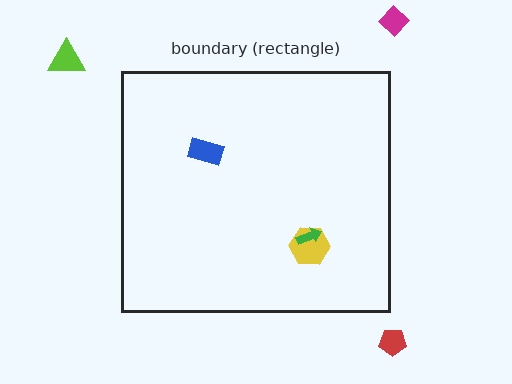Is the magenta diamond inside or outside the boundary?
Outside.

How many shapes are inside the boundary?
3 inside, 3 outside.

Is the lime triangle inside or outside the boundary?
Outside.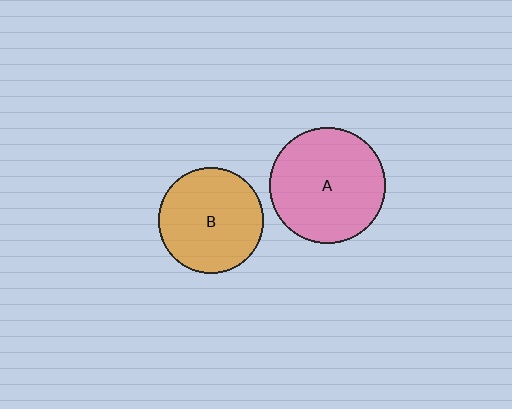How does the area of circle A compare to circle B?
Approximately 1.2 times.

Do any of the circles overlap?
No, none of the circles overlap.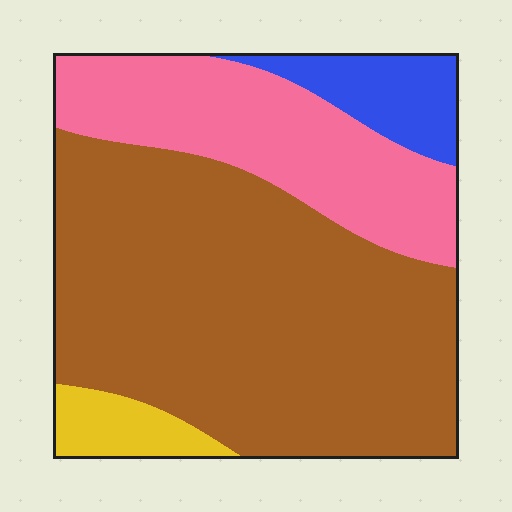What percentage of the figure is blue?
Blue takes up about one tenth (1/10) of the figure.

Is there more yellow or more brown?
Brown.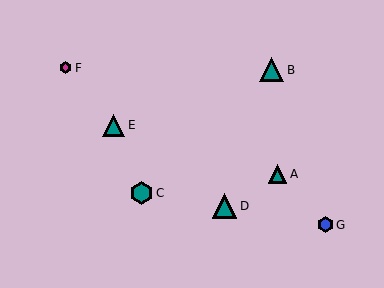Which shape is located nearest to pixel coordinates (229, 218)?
The teal triangle (labeled D) at (224, 206) is nearest to that location.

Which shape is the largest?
The teal triangle (labeled D) is the largest.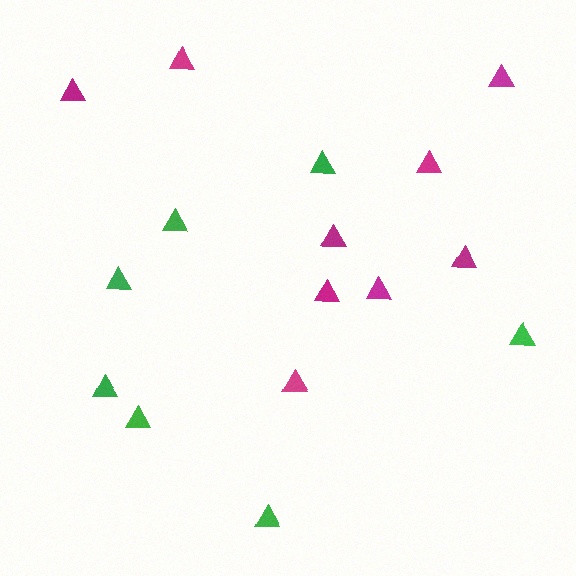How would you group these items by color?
There are 2 groups: one group of green triangles (7) and one group of magenta triangles (9).